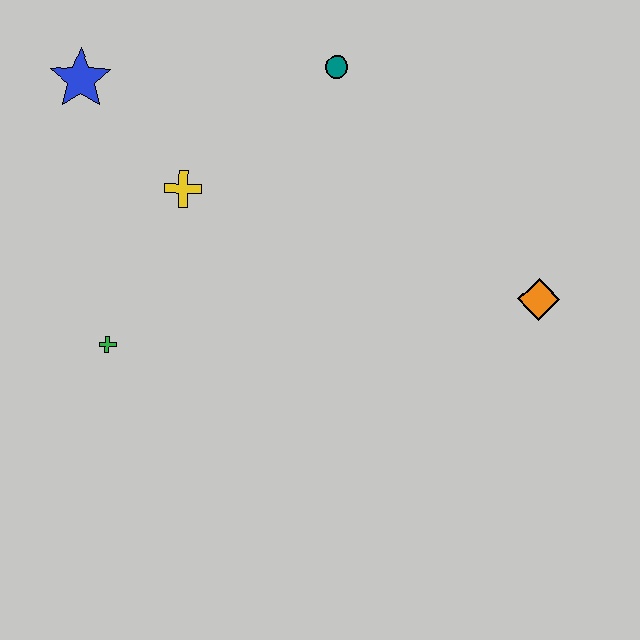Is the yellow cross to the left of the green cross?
No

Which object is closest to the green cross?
The yellow cross is closest to the green cross.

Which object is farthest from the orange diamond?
The blue star is farthest from the orange diamond.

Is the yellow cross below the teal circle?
Yes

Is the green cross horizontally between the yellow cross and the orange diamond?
No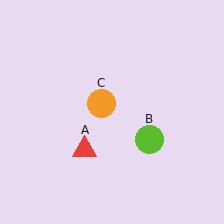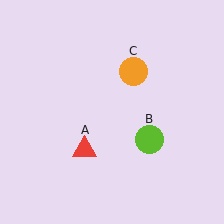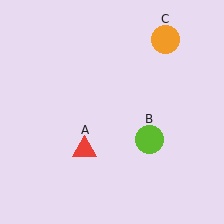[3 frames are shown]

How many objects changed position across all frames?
1 object changed position: orange circle (object C).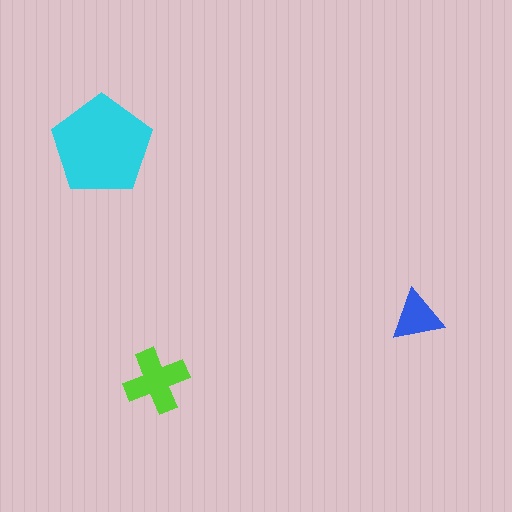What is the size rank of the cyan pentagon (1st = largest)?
1st.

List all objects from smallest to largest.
The blue triangle, the lime cross, the cyan pentagon.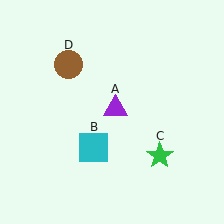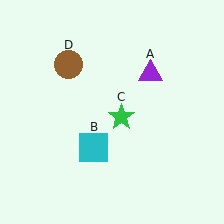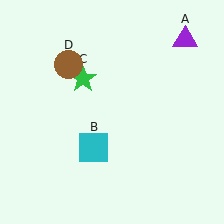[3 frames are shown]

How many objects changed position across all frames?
2 objects changed position: purple triangle (object A), green star (object C).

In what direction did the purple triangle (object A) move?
The purple triangle (object A) moved up and to the right.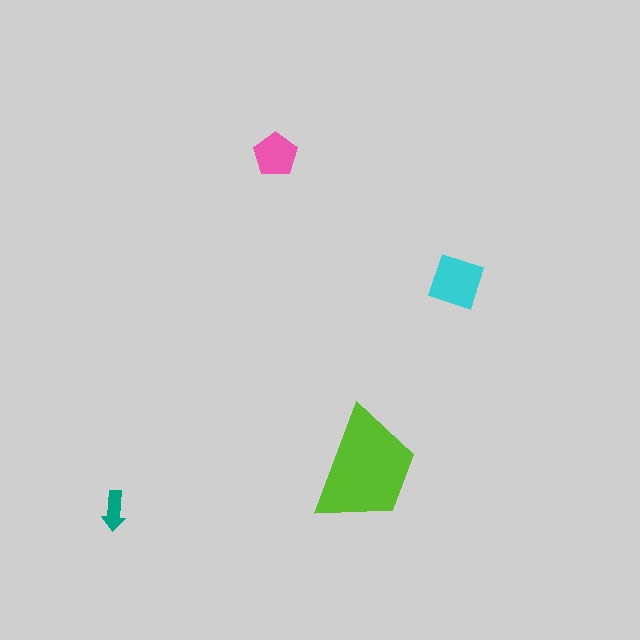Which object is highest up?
The pink pentagon is topmost.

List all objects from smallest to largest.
The teal arrow, the pink pentagon, the cyan diamond, the lime trapezoid.